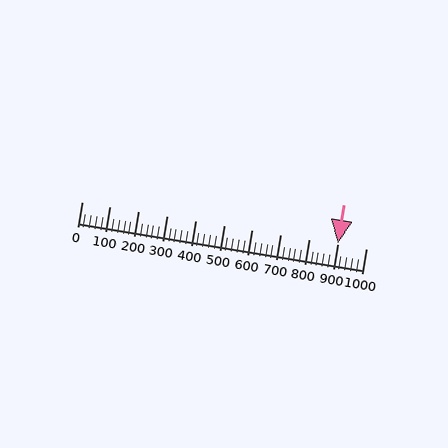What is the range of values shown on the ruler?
The ruler shows values from 0 to 1000.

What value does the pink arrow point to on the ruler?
The pink arrow points to approximately 902.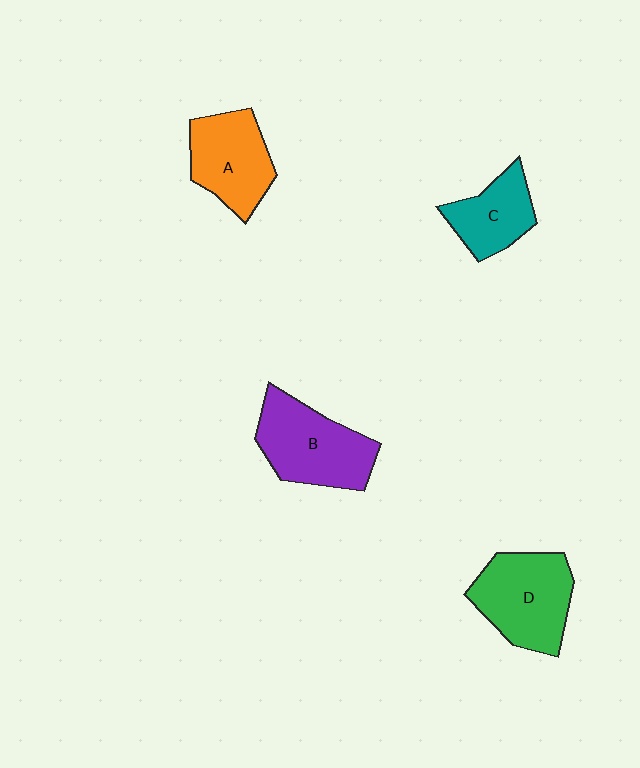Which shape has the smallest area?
Shape C (teal).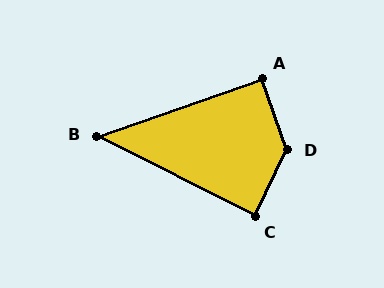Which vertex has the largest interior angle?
D, at approximately 134 degrees.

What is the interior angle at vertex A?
Approximately 91 degrees (approximately right).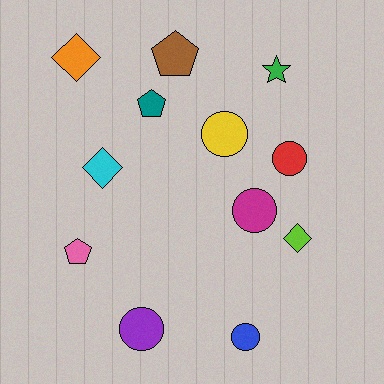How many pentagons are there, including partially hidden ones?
There are 3 pentagons.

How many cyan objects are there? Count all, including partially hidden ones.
There is 1 cyan object.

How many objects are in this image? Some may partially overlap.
There are 12 objects.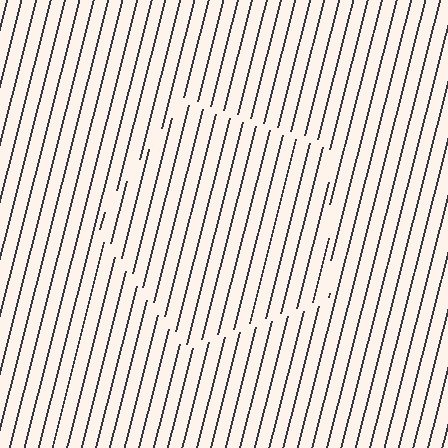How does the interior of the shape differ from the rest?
The interior of the shape contains the same grating, shifted by half a period — the contour is defined by the phase discontinuity where line-ends from the inner and outer gratings abut.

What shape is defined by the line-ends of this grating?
An illusory pentagon. The interior of the shape contains the same grating, shifted by half a period — the contour is defined by the phase discontinuity where line-ends from the inner and outer gratings abut.